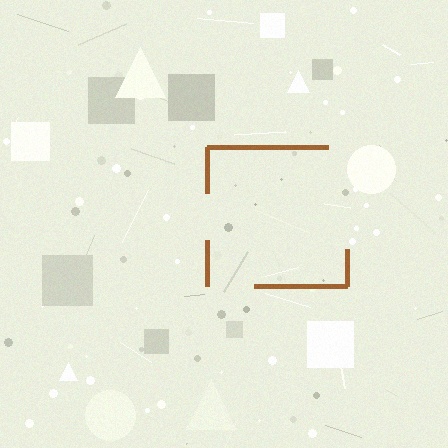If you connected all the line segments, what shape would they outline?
They would outline a square.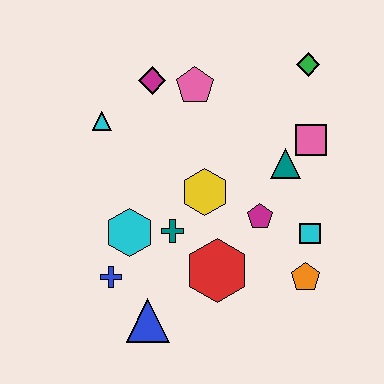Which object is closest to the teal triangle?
The pink square is closest to the teal triangle.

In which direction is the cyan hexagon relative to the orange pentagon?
The cyan hexagon is to the left of the orange pentagon.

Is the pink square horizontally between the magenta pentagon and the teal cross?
No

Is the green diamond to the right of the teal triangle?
Yes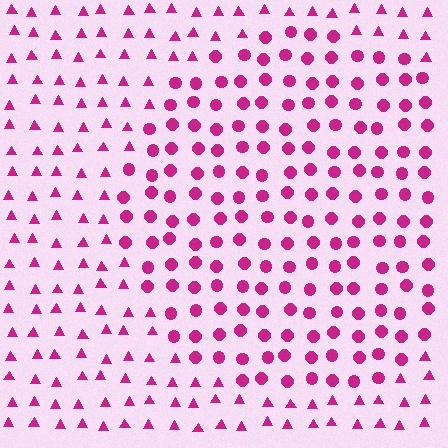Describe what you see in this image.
The image is filled with small magenta elements arranged in a uniform grid. A circle-shaped region contains circles, while the surrounding area contains triangles. The boundary is defined purely by the change in element shape.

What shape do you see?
I see a circle.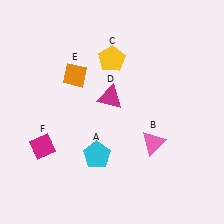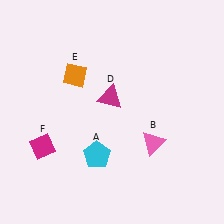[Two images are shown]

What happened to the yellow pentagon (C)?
The yellow pentagon (C) was removed in Image 2. It was in the top-left area of Image 1.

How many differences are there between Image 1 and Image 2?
There is 1 difference between the two images.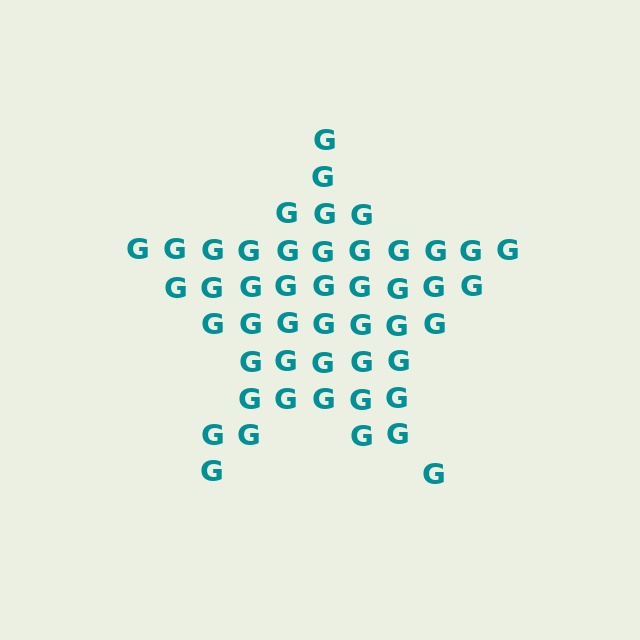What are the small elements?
The small elements are letter G's.